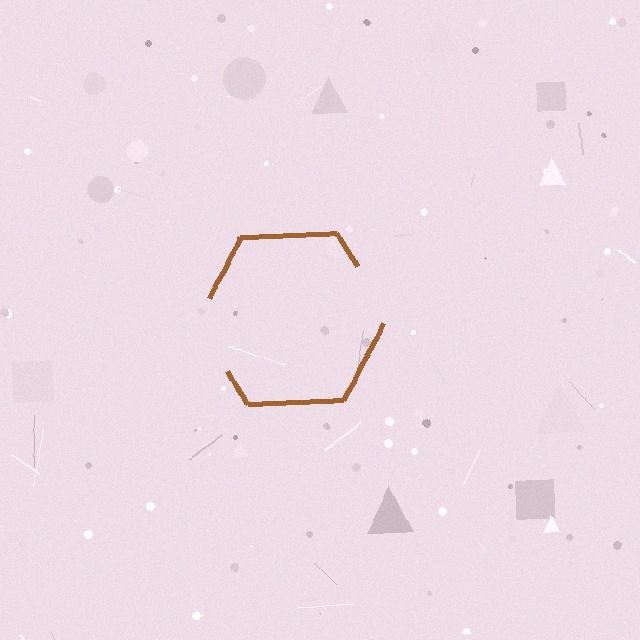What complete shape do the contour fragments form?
The contour fragments form a hexagon.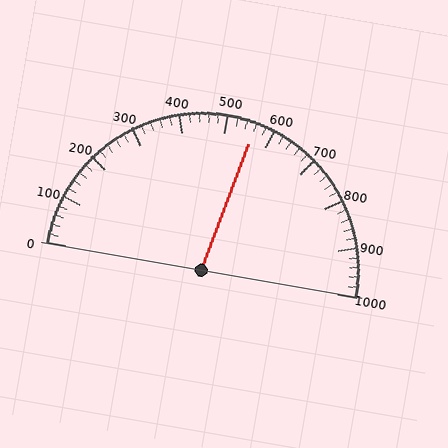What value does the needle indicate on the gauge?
The needle indicates approximately 560.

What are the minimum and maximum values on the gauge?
The gauge ranges from 0 to 1000.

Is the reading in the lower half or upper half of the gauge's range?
The reading is in the upper half of the range (0 to 1000).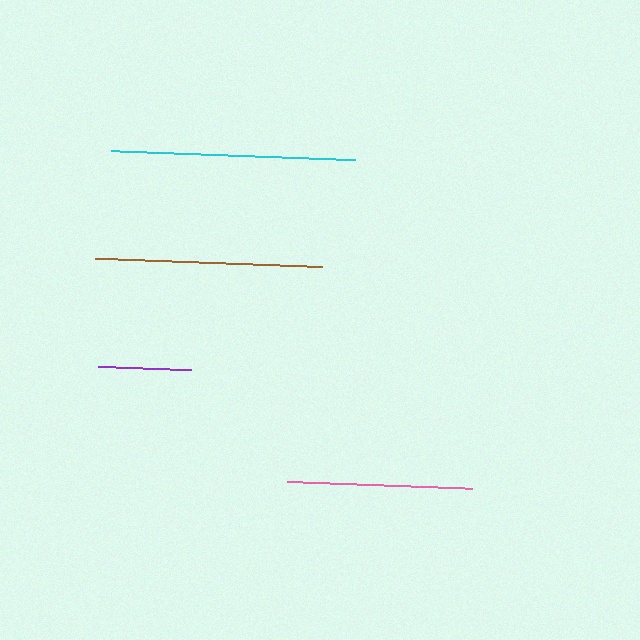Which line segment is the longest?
The cyan line is the longest at approximately 244 pixels.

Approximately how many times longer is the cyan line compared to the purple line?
The cyan line is approximately 2.6 times the length of the purple line.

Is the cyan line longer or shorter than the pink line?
The cyan line is longer than the pink line.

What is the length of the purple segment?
The purple segment is approximately 93 pixels long.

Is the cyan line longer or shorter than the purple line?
The cyan line is longer than the purple line.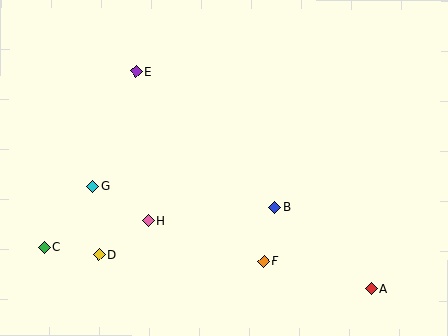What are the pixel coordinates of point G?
Point G is at (93, 187).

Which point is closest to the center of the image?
Point B at (275, 208) is closest to the center.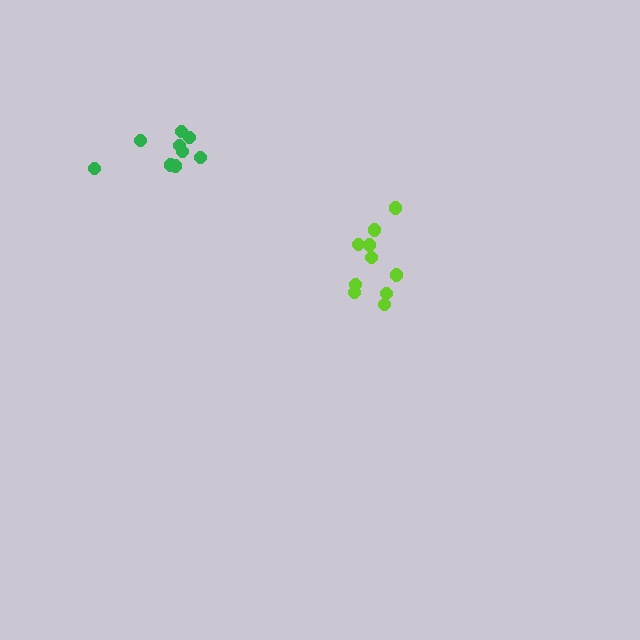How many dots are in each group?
Group 1: 10 dots, Group 2: 10 dots (20 total).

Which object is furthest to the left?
The green cluster is leftmost.